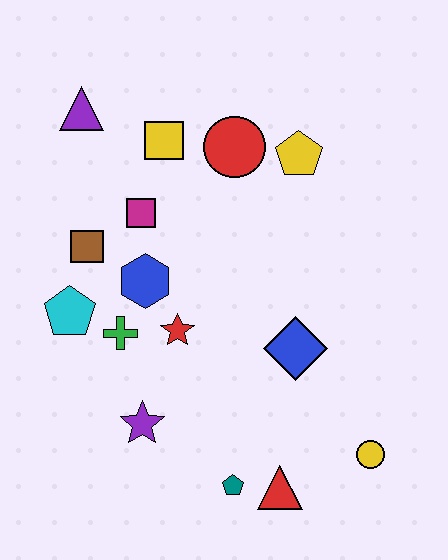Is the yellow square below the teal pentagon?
No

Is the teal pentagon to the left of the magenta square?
No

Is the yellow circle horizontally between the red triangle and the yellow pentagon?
No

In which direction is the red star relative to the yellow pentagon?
The red star is below the yellow pentagon.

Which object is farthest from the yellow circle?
The purple triangle is farthest from the yellow circle.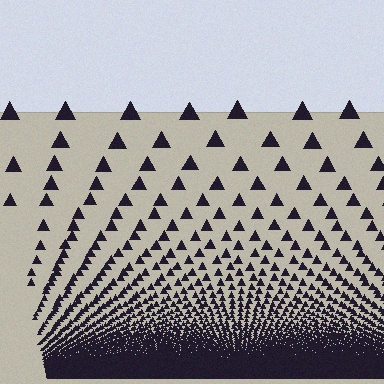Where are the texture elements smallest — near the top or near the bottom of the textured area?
Near the bottom.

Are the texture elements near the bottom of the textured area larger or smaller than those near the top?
Smaller. The gradient is inverted — elements near the bottom are smaller and denser.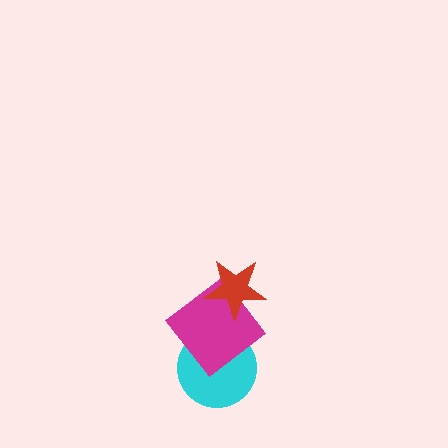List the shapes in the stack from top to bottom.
From top to bottom: the red star, the magenta diamond, the cyan circle.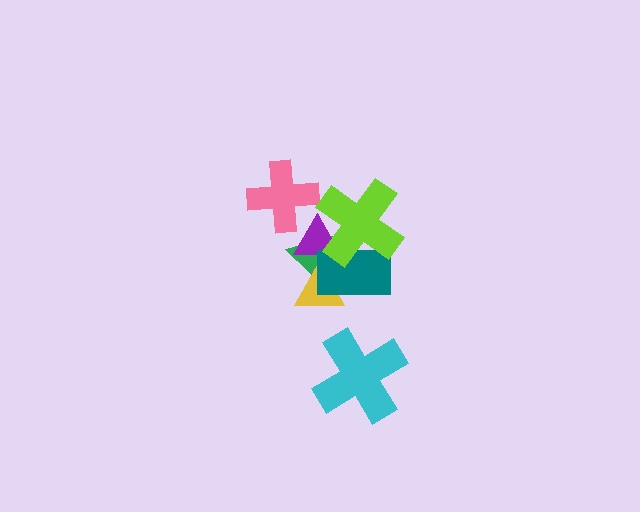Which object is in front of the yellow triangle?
The teal rectangle is in front of the yellow triangle.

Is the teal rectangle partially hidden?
Yes, it is partially covered by another shape.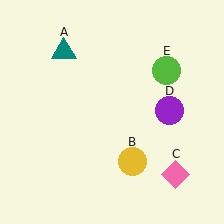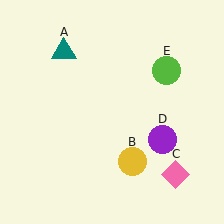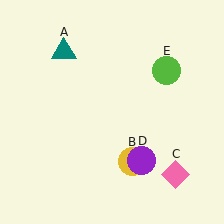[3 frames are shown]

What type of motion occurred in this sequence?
The purple circle (object D) rotated clockwise around the center of the scene.